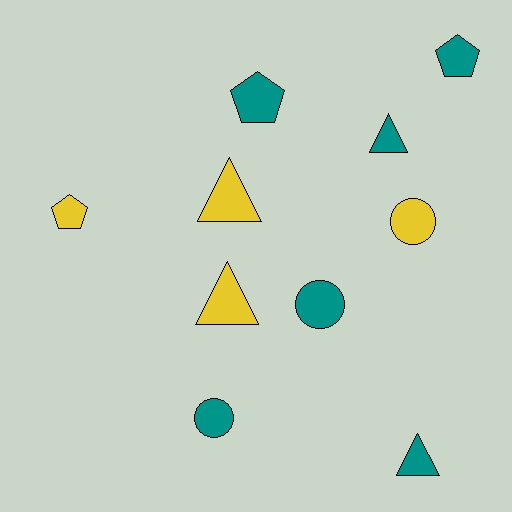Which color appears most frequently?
Teal, with 6 objects.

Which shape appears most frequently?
Triangle, with 4 objects.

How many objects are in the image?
There are 10 objects.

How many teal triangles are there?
There are 2 teal triangles.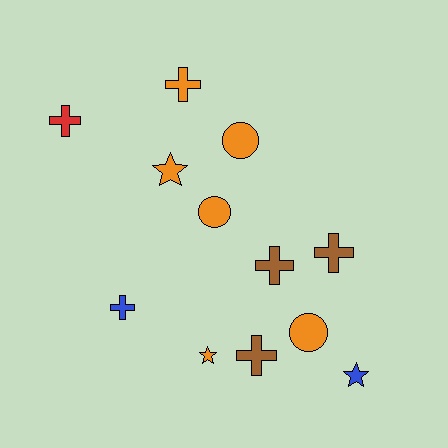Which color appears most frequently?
Orange, with 6 objects.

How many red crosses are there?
There is 1 red cross.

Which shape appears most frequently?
Cross, with 6 objects.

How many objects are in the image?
There are 12 objects.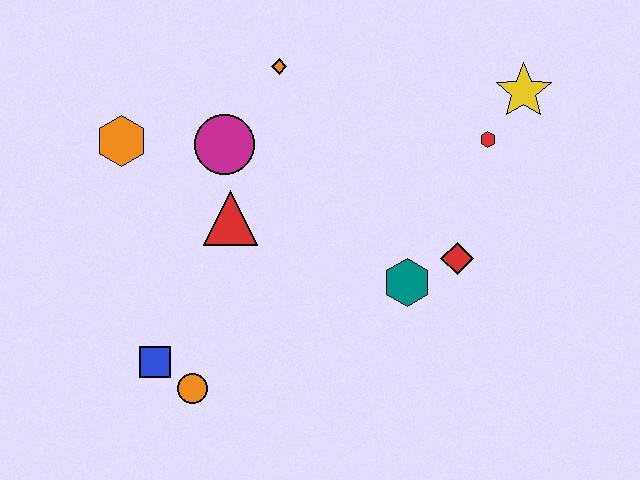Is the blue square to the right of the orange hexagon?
Yes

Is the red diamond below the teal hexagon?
No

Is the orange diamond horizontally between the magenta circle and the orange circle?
No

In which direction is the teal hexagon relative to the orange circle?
The teal hexagon is to the right of the orange circle.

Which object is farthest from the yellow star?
The blue square is farthest from the yellow star.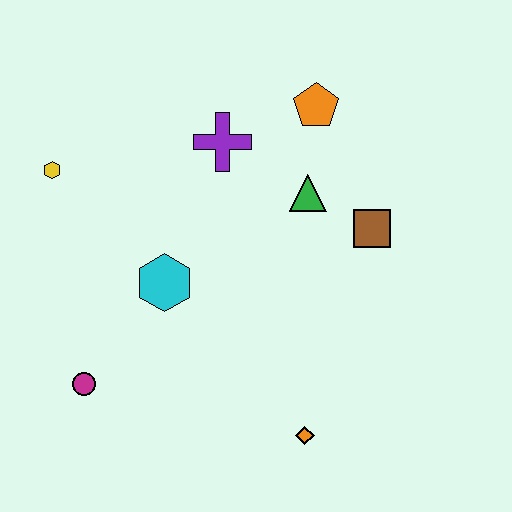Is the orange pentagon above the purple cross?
Yes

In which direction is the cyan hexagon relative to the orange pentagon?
The cyan hexagon is below the orange pentagon.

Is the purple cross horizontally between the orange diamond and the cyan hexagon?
Yes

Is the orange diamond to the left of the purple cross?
No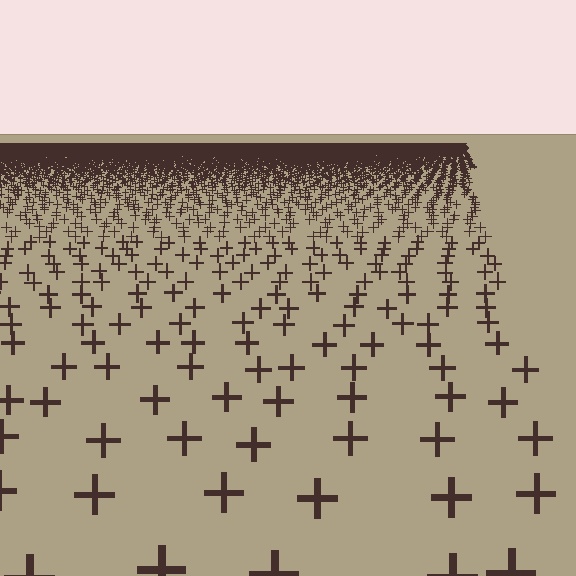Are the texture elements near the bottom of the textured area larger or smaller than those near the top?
Larger. Near the bottom, elements are closer to the viewer and appear at a bigger on-screen size.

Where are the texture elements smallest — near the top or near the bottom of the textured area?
Near the top.